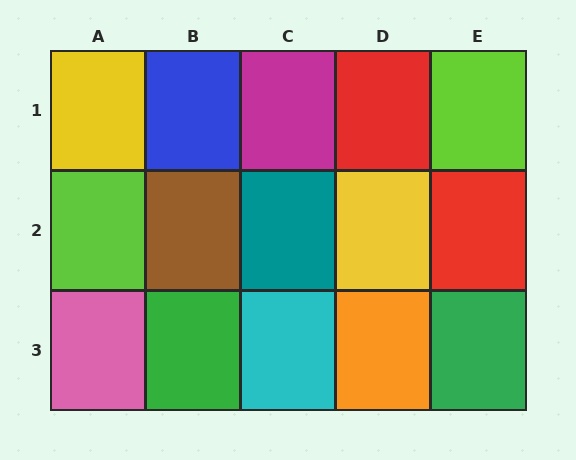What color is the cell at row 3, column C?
Cyan.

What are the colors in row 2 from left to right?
Lime, brown, teal, yellow, red.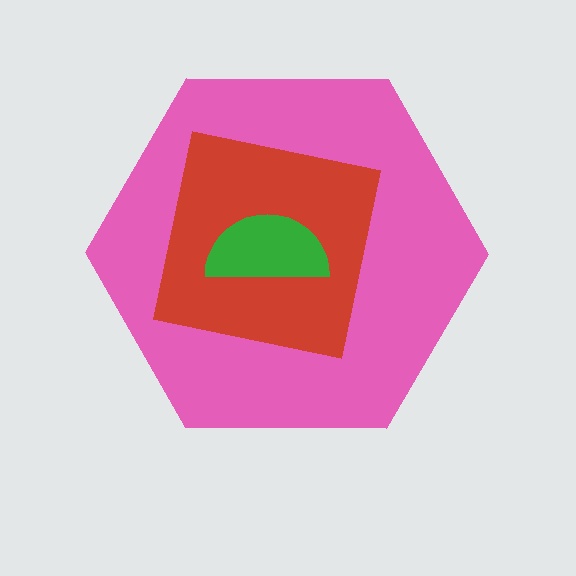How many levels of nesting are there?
3.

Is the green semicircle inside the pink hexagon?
Yes.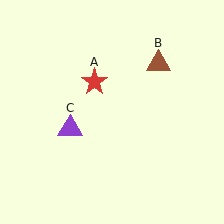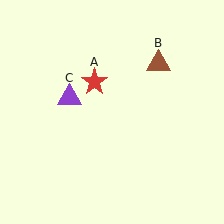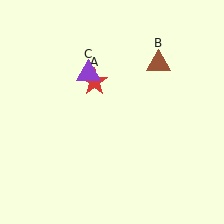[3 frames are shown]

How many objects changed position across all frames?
1 object changed position: purple triangle (object C).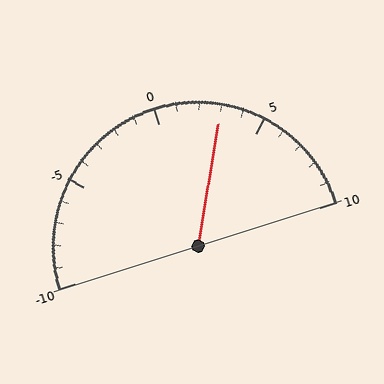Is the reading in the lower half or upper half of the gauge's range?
The reading is in the upper half of the range (-10 to 10).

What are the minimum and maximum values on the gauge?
The gauge ranges from -10 to 10.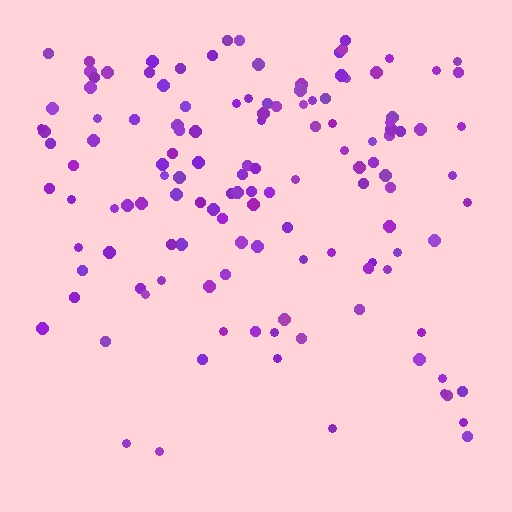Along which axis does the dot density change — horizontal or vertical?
Vertical.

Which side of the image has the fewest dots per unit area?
The bottom.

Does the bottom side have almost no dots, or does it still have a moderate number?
Still a moderate number, just noticeably fewer than the top.